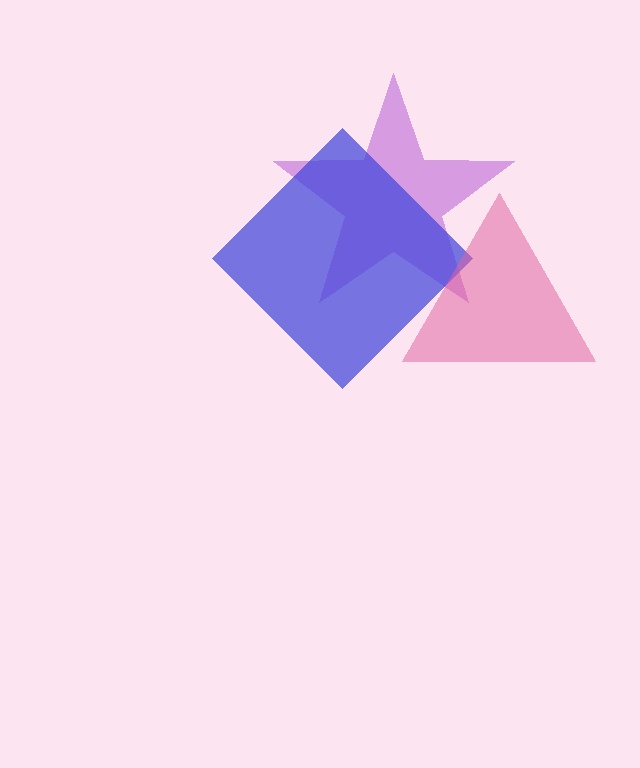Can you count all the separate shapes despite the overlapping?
Yes, there are 3 separate shapes.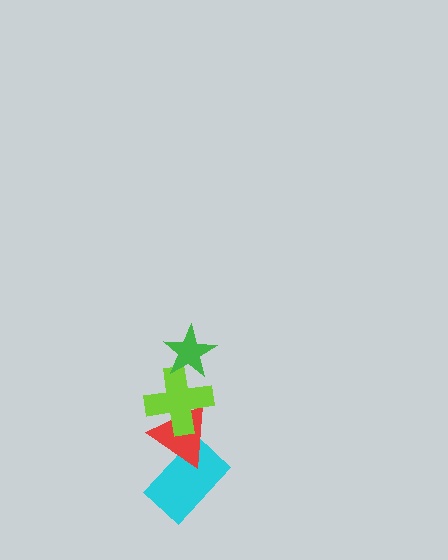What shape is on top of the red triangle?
The lime cross is on top of the red triangle.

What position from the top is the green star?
The green star is 1st from the top.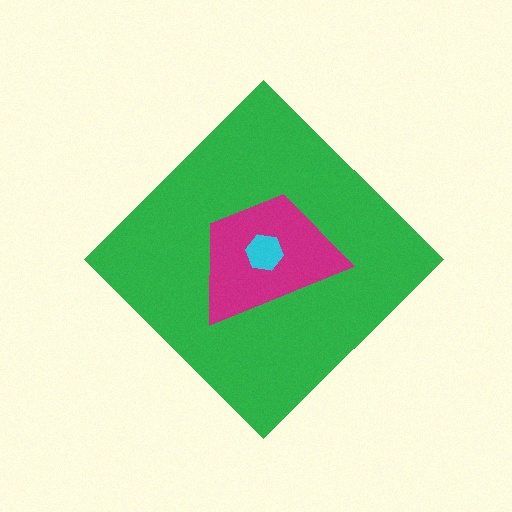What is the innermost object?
The cyan hexagon.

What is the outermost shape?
The green diamond.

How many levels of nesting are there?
3.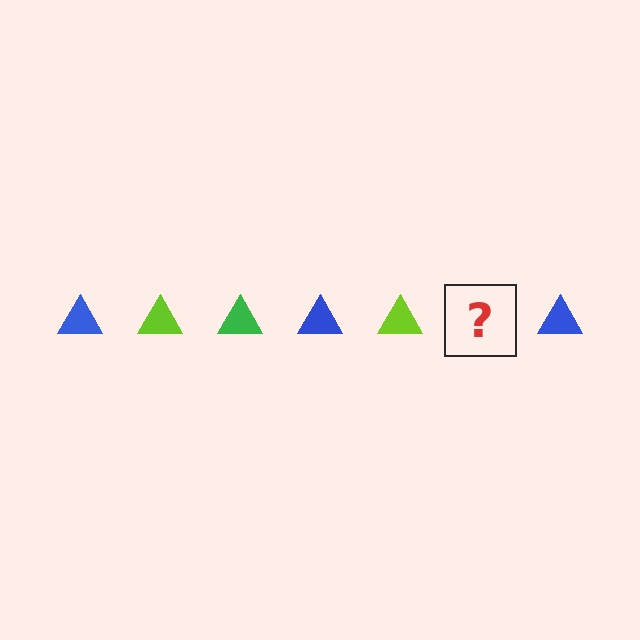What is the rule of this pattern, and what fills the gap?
The rule is that the pattern cycles through blue, lime, green triangles. The gap should be filled with a green triangle.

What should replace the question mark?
The question mark should be replaced with a green triangle.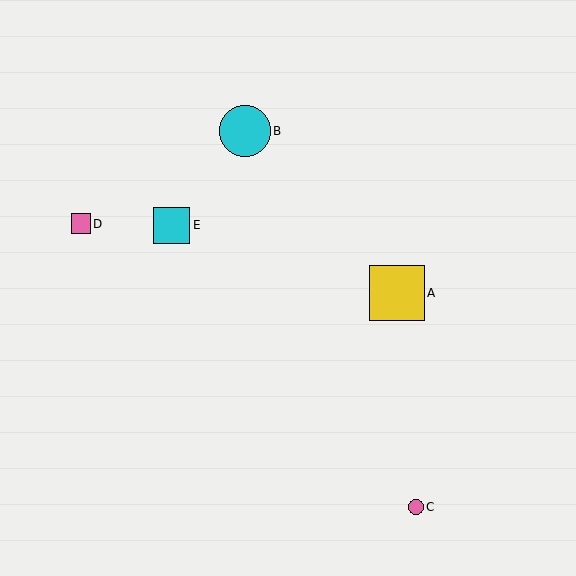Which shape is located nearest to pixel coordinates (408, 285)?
The yellow square (labeled A) at (397, 293) is nearest to that location.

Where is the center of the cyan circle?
The center of the cyan circle is at (245, 131).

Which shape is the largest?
The yellow square (labeled A) is the largest.